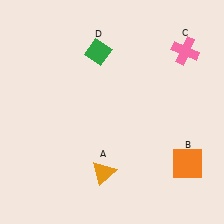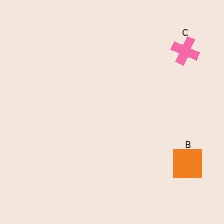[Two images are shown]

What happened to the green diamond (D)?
The green diamond (D) was removed in Image 2. It was in the top-left area of Image 1.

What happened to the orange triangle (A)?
The orange triangle (A) was removed in Image 2. It was in the bottom-left area of Image 1.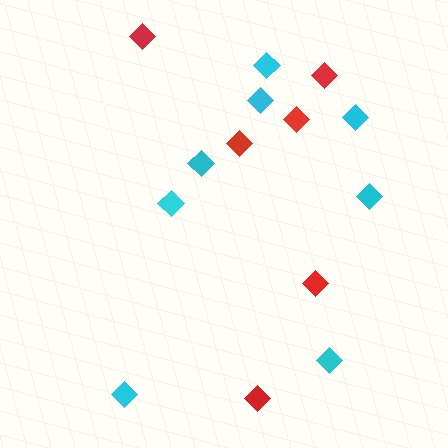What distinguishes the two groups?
There are 2 groups: one group of red diamonds (6) and one group of cyan diamonds (8).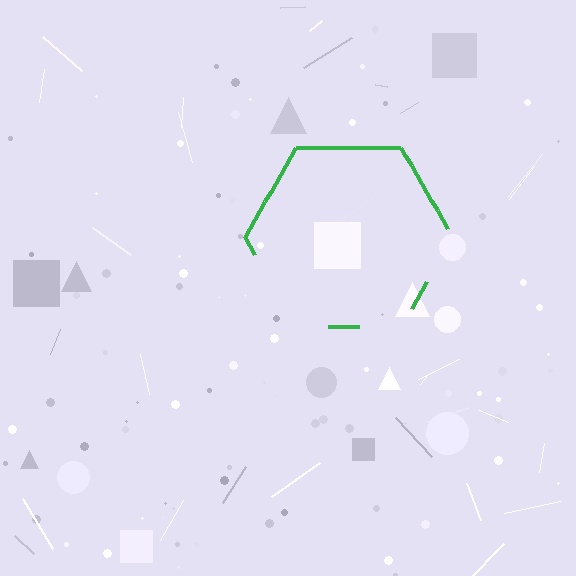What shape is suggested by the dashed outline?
The dashed outline suggests a hexagon.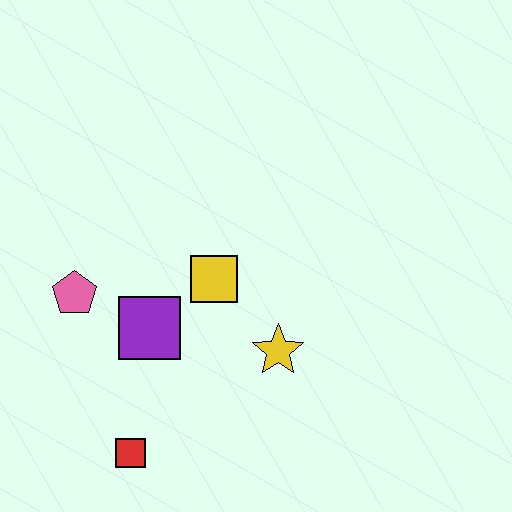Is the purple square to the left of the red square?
No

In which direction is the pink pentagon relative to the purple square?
The pink pentagon is to the left of the purple square.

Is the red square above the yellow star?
No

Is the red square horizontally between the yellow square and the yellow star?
No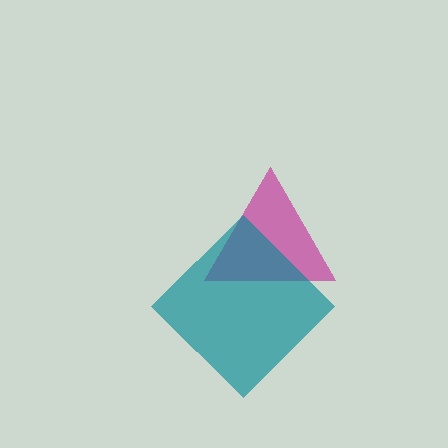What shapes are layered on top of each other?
The layered shapes are: a magenta triangle, a teal diamond.